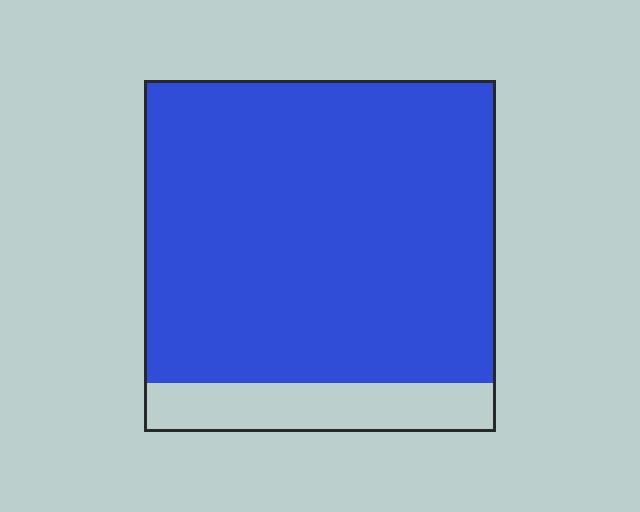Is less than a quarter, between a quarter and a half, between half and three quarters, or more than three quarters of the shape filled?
More than three quarters.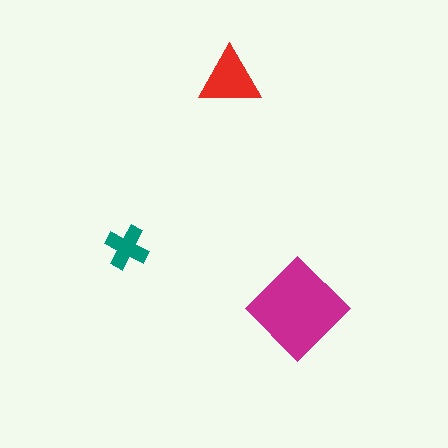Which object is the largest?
The magenta diamond.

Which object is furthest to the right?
The magenta diamond is rightmost.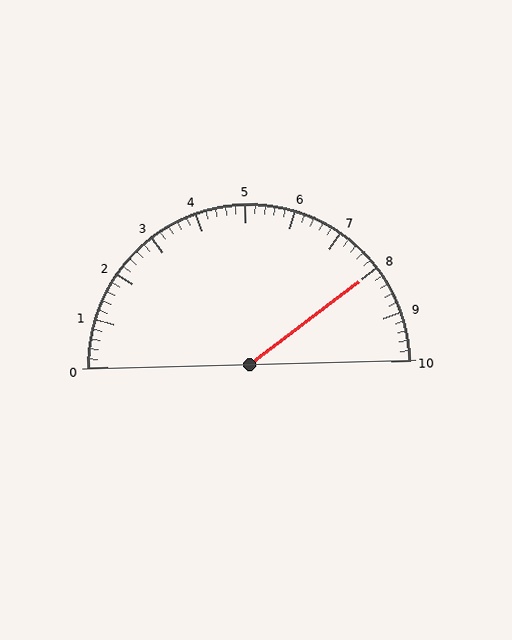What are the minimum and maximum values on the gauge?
The gauge ranges from 0 to 10.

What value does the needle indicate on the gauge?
The needle indicates approximately 8.0.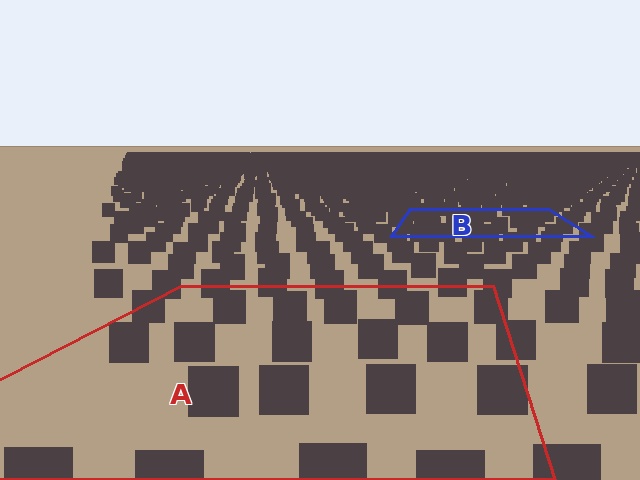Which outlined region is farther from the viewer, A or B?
Region B is farther from the viewer — the texture elements inside it appear smaller and more densely packed.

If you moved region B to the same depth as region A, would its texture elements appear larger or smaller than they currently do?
They would appear larger. At a closer depth, the same texture elements are projected at a bigger on-screen size.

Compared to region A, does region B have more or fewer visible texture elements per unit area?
Region B has more texture elements per unit area — they are packed more densely because it is farther away.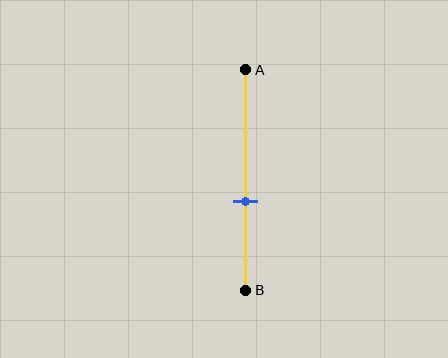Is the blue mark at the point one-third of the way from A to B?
No, the mark is at about 60% from A, not at the 33% one-third point.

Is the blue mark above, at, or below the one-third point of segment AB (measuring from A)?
The blue mark is below the one-third point of segment AB.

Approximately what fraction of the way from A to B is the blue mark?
The blue mark is approximately 60% of the way from A to B.